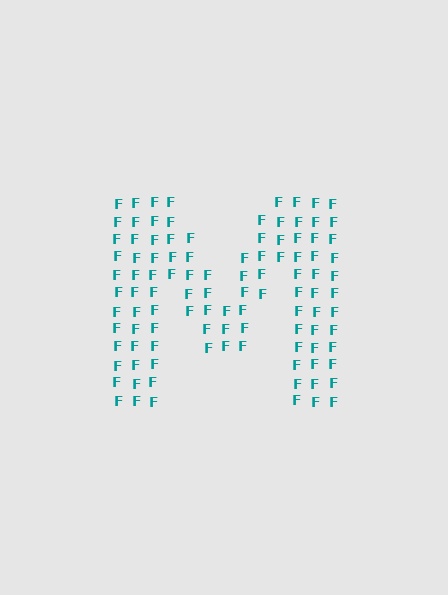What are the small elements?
The small elements are letter F's.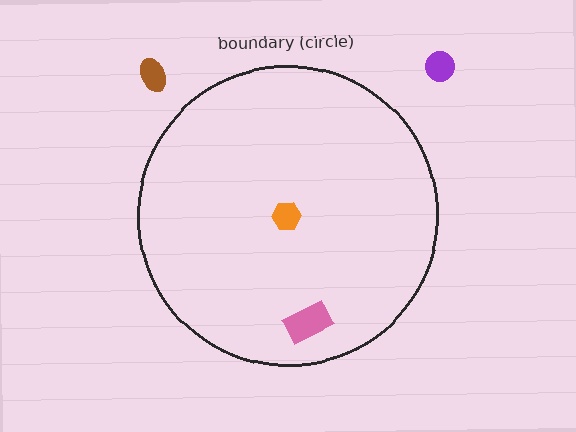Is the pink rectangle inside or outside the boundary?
Inside.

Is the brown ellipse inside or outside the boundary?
Outside.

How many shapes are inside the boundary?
2 inside, 2 outside.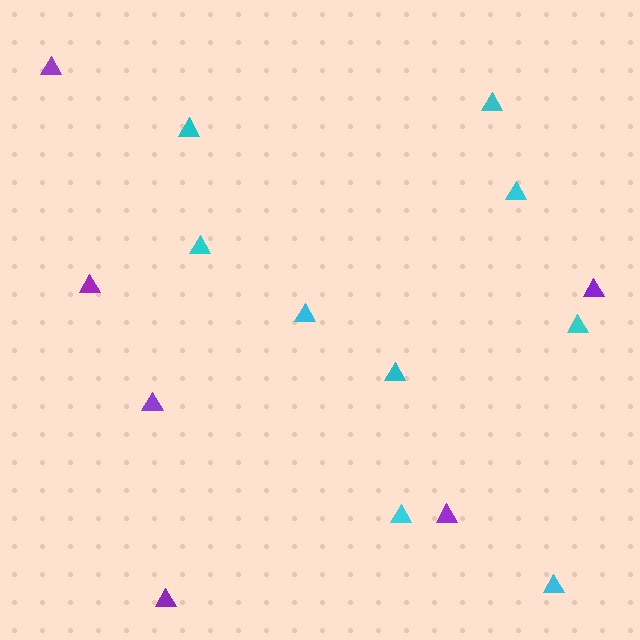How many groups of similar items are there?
There are 2 groups: one group of purple triangles (6) and one group of cyan triangles (9).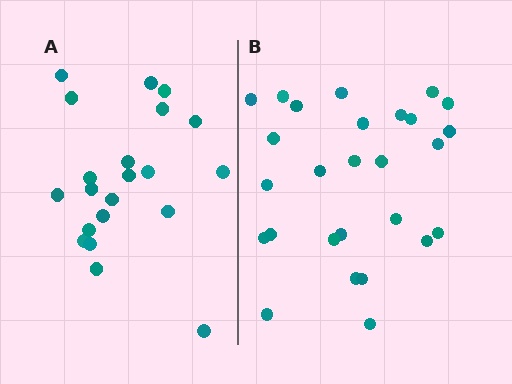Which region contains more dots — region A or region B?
Region B (the right region) has more dots.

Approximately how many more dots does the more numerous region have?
Region B has about 6 more dots than region A.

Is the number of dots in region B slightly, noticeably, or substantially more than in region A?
Region B has noticeably more, but not dramatically so. The ratio is roughly 1.3 to 1.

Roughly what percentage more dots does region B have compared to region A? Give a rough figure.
About 30% more.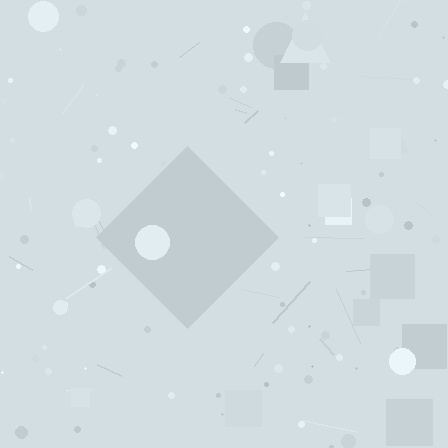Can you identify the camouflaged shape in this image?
The camouflaged shape is a diamond.